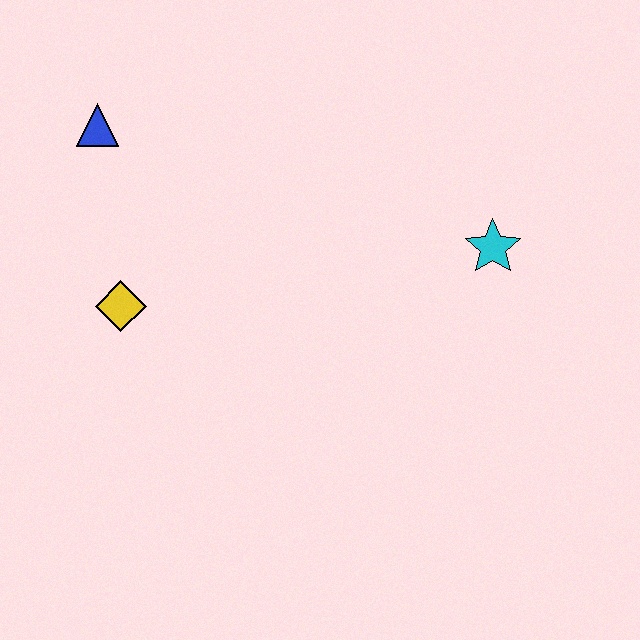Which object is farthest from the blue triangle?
The cyan star is farthest from the blue triangle.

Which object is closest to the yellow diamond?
The blue triangle is closest to the yellow diamond.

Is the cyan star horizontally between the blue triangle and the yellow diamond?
No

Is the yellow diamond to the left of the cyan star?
Yes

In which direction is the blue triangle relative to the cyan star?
The blue triangle is to the left of the cyan star.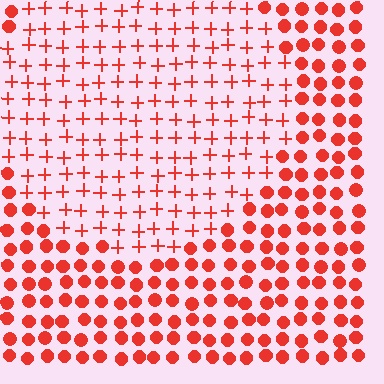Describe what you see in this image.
The image is filled with small red elements arranged in a uniform grid. A circle-shaped region contains plus signs, while the surrounding area contains circles. The boundary is defined purely by the change in element shape.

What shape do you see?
I see a circle.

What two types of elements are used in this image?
The image uses plus signs inside the circle region and circles outside it.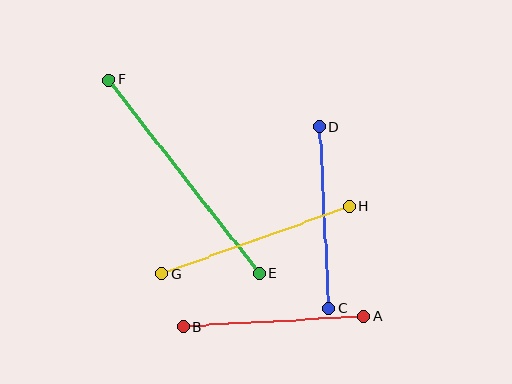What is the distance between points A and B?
The distance is approximately 181 pixels.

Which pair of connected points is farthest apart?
Points E and F are farthest apart.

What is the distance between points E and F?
The distance is approximately 245 pixels.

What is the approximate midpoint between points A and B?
The midpoint is at approximately (274, 321) pixels.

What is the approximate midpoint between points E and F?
The midpoint is at approximately (184, 177) pixels.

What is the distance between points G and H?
The distance is approximately 199 pixels.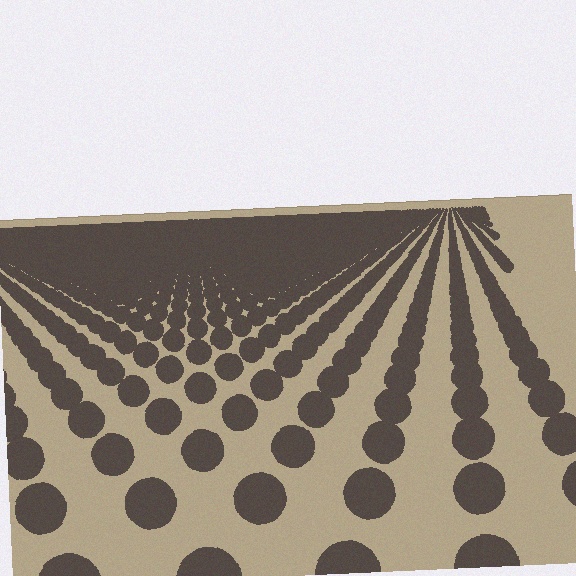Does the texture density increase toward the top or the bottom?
Density increases toward the top.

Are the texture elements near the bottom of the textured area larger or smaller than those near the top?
Larger. Near the bottom, elements are closer to the viewer and appear at a bigger on-screen size.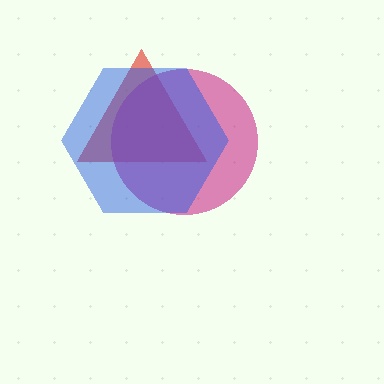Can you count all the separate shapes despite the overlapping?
Yes, there are 3 separate shapes.